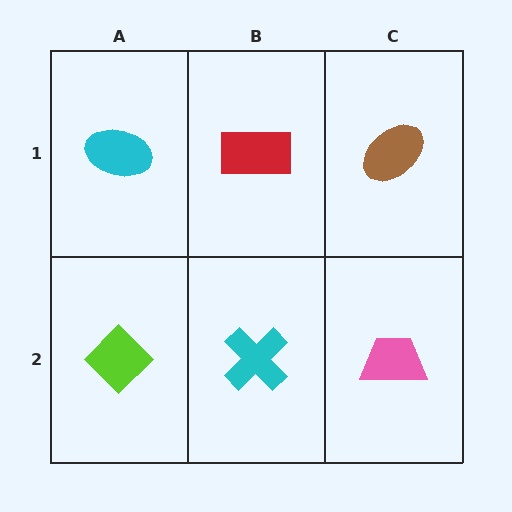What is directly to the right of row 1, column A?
A red rectangle.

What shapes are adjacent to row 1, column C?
A pink trapezoid (row 2, column C), a red rectangle (row 1, column B).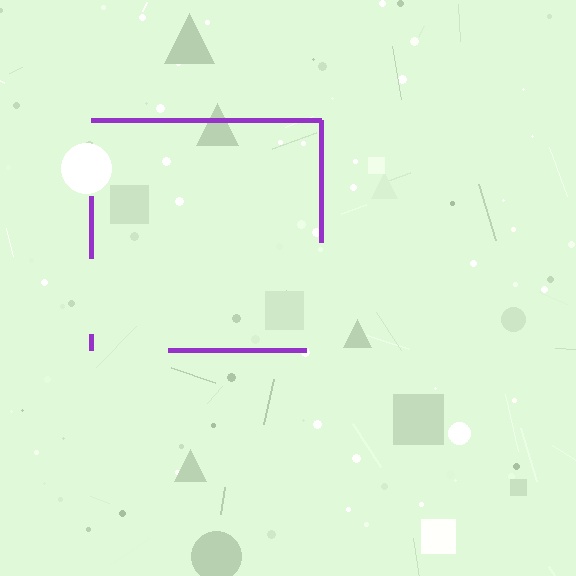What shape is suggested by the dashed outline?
The dashed outline suggests a square.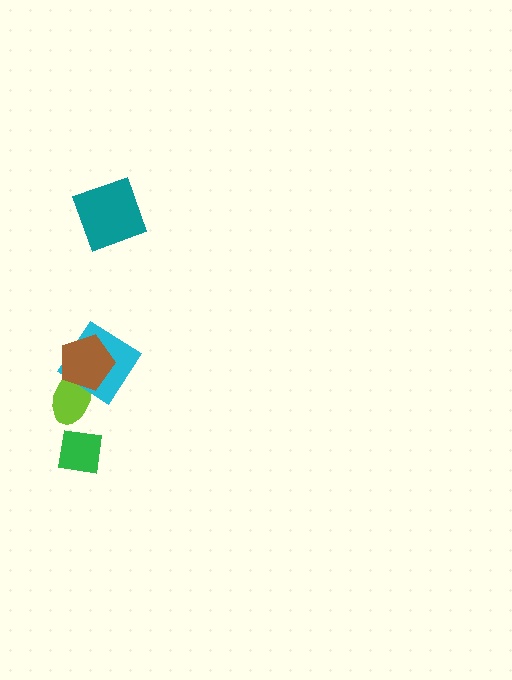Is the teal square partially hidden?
No, no other shape covers it.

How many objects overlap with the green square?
0 objects overlap with the green square.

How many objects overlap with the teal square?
0 objects overlap with the teal square.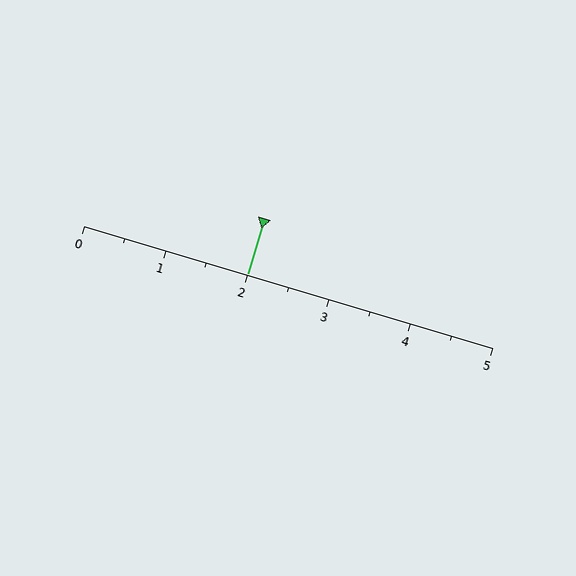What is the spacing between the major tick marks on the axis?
The major ticks are spaced 1 apart.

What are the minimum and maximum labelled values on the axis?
The axis runs from 0 to 5.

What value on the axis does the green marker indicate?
The marker indicates approximately 2.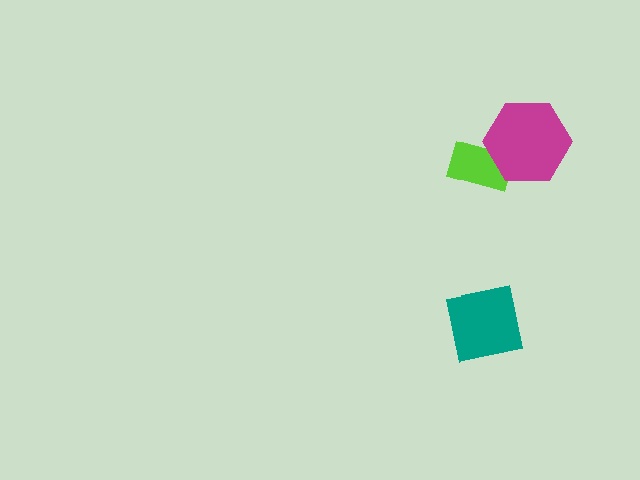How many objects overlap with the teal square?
0 objects overlap with the teal square.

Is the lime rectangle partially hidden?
Yes, it is partially covered by another shape.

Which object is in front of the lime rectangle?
The magenta hexagon is in front of the lime rectangle.